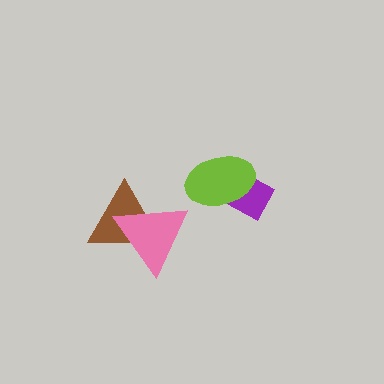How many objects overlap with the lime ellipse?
1 object overlaps with the lime ellipse.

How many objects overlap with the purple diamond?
1 object overlaps with the purple diamond.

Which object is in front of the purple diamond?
The lime ellipse is in front of the purple diamond.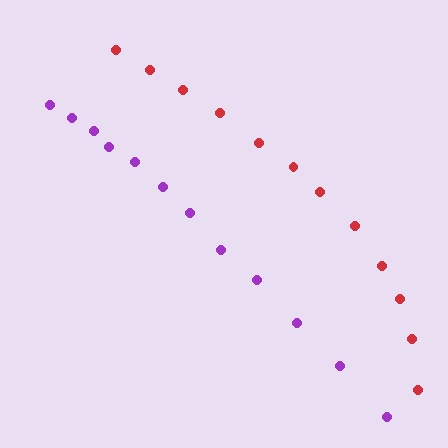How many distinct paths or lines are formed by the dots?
There are 2 distinct paths.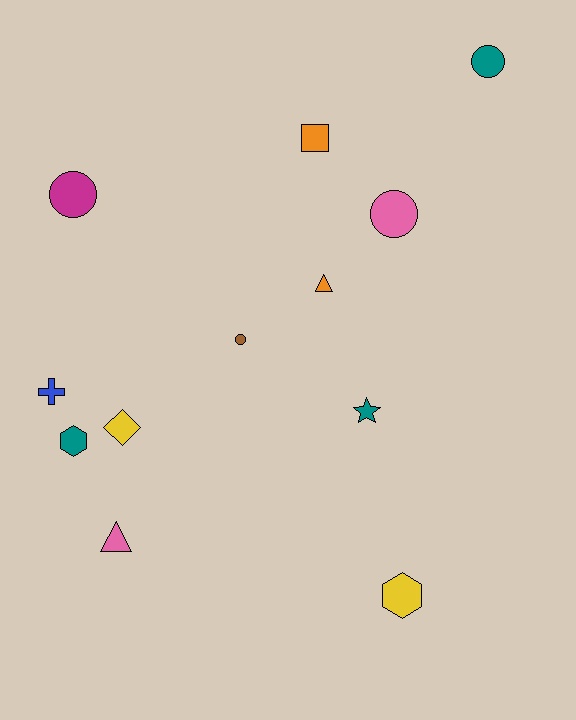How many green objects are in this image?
There are no green objects.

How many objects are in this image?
There are 12 objects.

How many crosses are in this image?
There is 1 cross.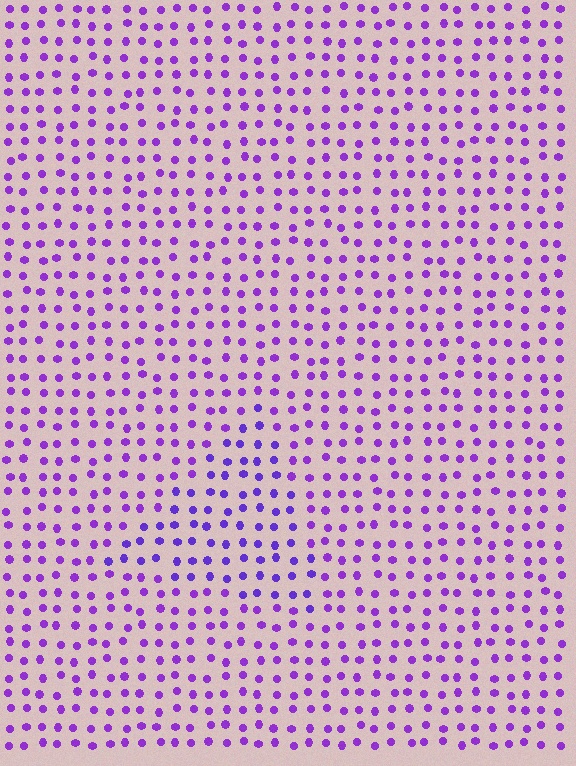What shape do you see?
I see a triangle.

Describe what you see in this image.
The image is filled with small purple elements in a uniform arrangement. A triangle-shaped region is visible where the elements are tinted to a slightly different hue, forming a subtle color boundary.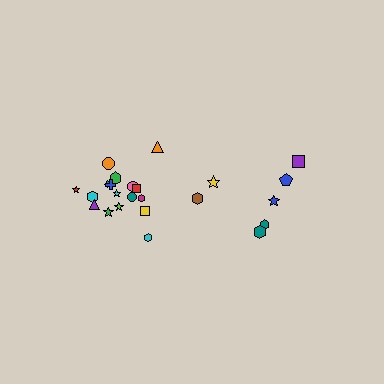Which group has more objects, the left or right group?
The left group.